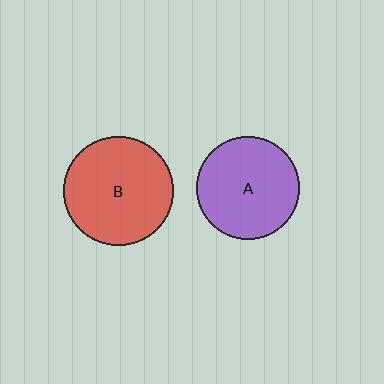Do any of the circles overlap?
No, none of the circles overlap.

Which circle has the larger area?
Circle B (red).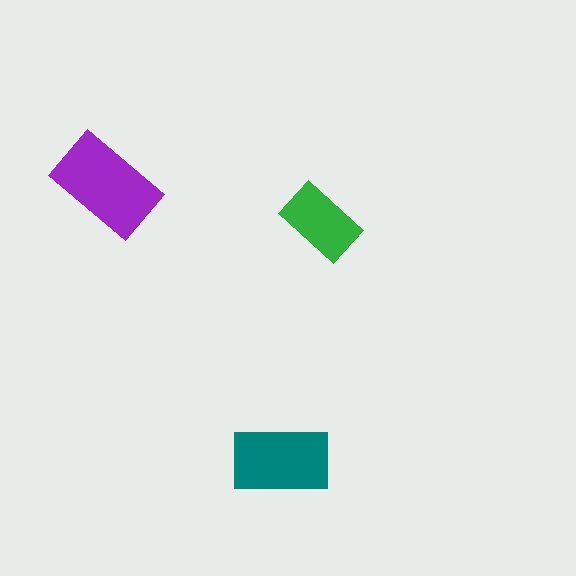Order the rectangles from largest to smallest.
the purple one, the teal one, the green one.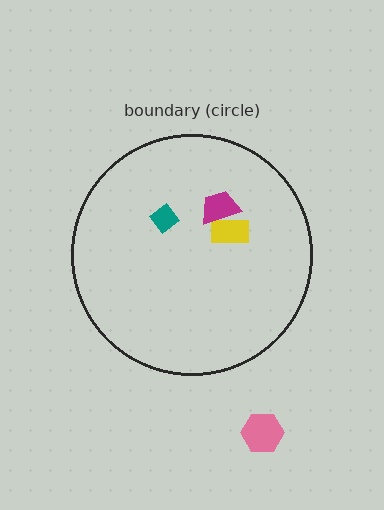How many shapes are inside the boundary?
3 inside, 1 outside.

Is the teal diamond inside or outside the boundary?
Inside.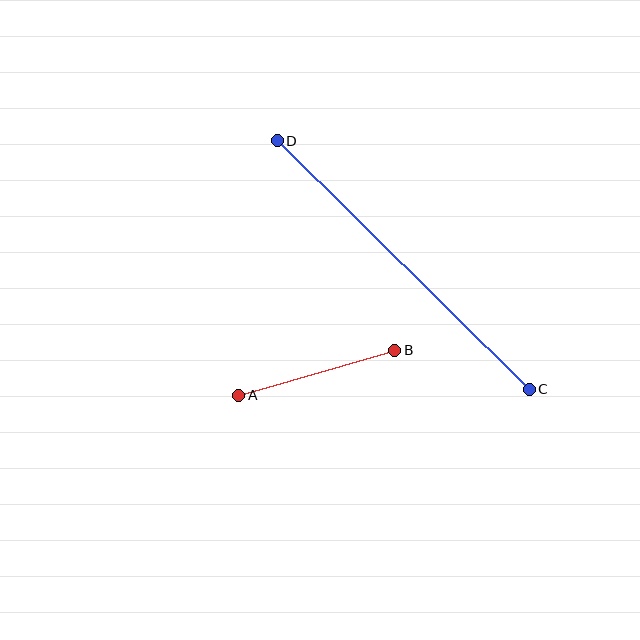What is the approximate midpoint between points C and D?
The midpoint is at approximately (403, 265) pixels.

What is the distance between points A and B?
The distance is approximately 162 pixels.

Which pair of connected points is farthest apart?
Points C and D are farthest apart.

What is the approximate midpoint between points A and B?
The midpoint is at approximately (317, 373) pixels.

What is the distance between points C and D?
The distance is approximately 354 pixels.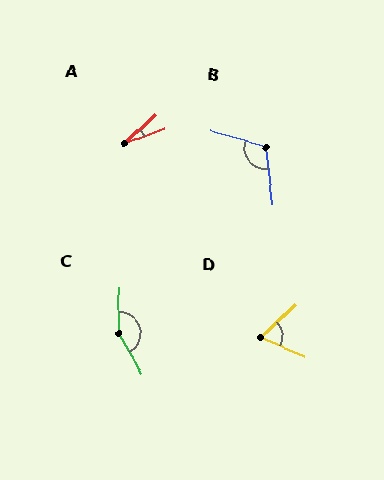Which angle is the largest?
C, at approximately 150 degrees.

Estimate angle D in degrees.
Approximately 67 degrees.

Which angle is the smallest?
A, at approximately 21 degrees.